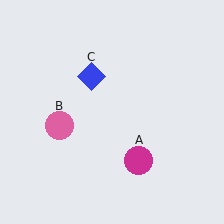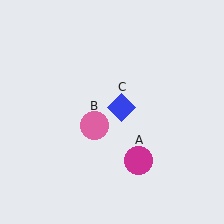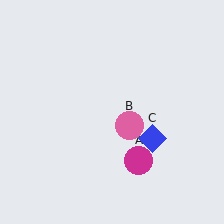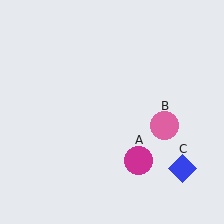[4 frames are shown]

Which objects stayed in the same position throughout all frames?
Magenta circle (object A) remained stationary.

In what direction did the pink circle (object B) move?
The pink circle (object B) moved right.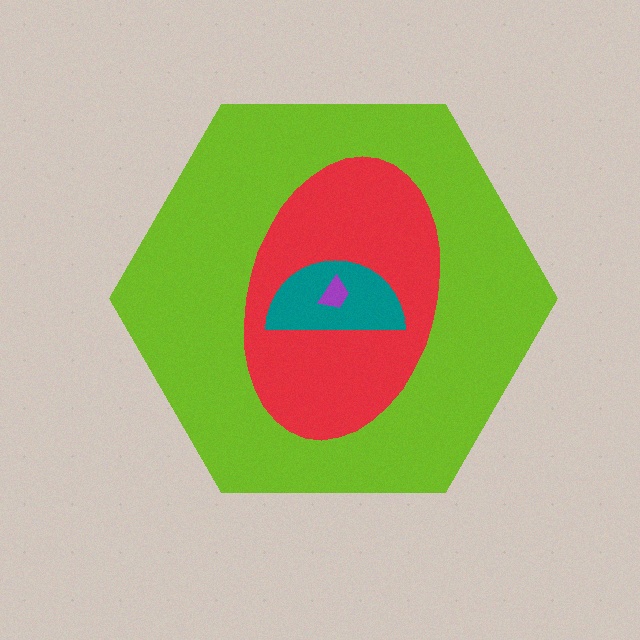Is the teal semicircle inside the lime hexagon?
Yes.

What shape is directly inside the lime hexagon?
The red ellipse.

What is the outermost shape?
The lime hexagon.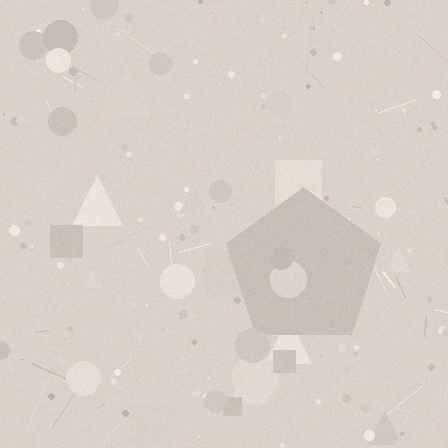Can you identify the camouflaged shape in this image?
The camouflaged shape is a pentagon.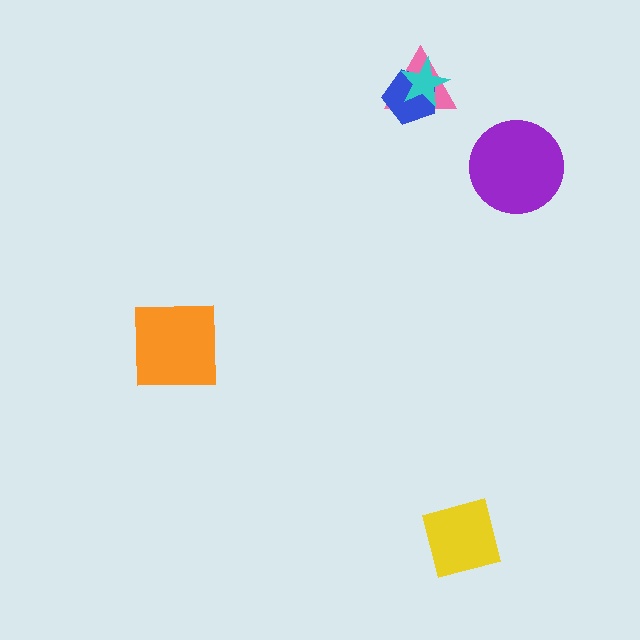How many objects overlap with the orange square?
0 objects overlap with the orange square.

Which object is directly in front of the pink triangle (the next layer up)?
The blue pentagon is directly in front of the pink triangle.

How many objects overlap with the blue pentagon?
2 objects overlap with the blue pentagon.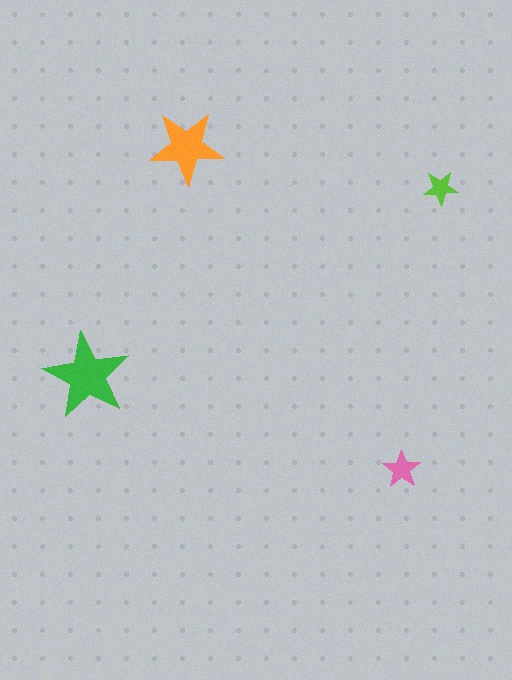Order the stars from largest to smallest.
the green one, the orange one, the pink one, the lime one.